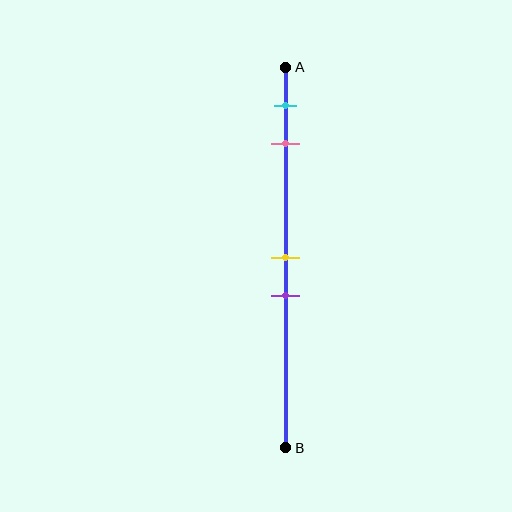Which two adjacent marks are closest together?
The yellow and purple marks are the closest adjacent pair.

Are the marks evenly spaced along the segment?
No, the marks are not evenly spaced.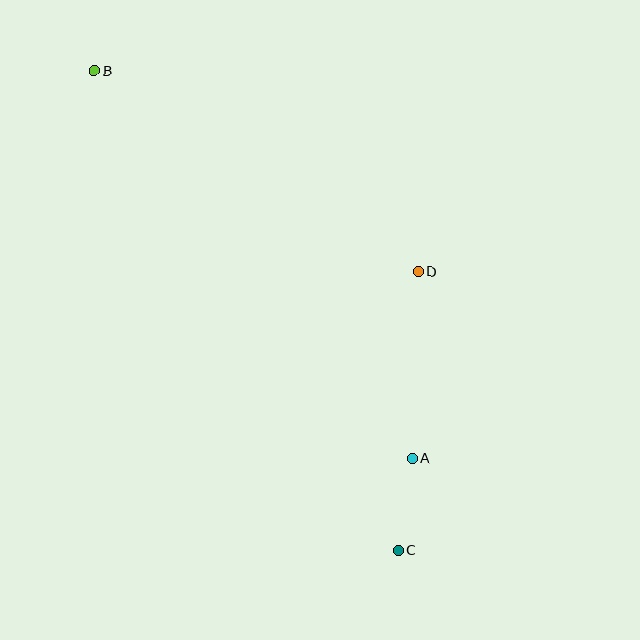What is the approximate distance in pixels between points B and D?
The distance between B and D is approximately 381 pixels.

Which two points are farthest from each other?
Points B and C are farthest from each other.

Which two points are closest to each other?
Points A and C are closest to each other.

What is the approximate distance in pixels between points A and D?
The distance between A and D is approximately 187 pixels.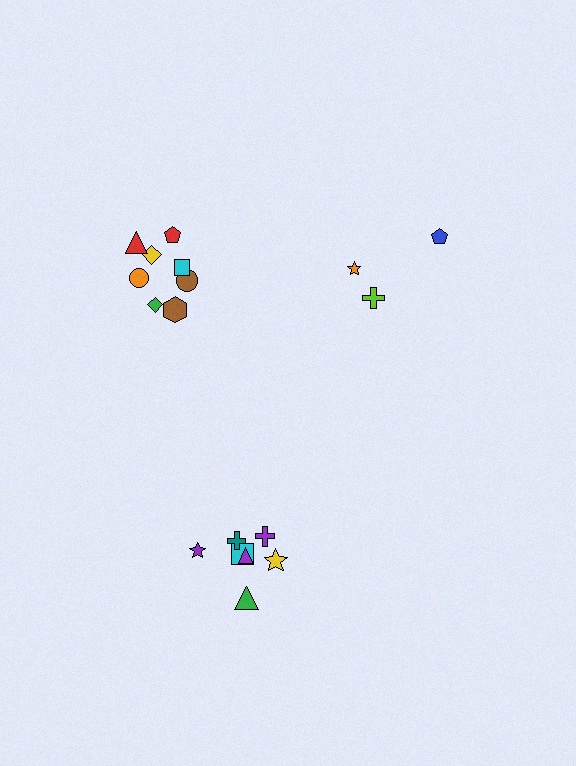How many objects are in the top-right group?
There are 3 objects.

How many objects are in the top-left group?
There are 8 objects.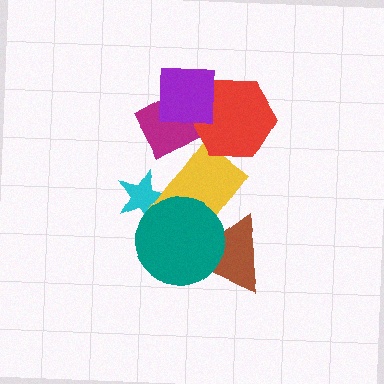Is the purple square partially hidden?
No, no other shape covers it.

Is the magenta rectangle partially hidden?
Yes, it is partially covered by another shape.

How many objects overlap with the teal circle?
3 objects overlap with the teal circle.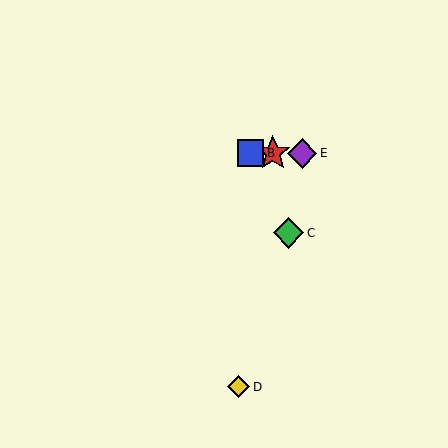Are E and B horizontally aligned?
Yes, both are at y≈153.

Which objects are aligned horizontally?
Objects A, B, E are aligned horizontally.